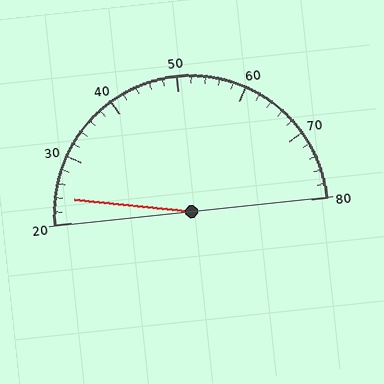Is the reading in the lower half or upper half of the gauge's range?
The reading is in the lower half of the range (20 to 80).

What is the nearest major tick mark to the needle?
The nearest major tick mark is 20.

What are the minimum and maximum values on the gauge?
The gauge ranges from 20 to 80.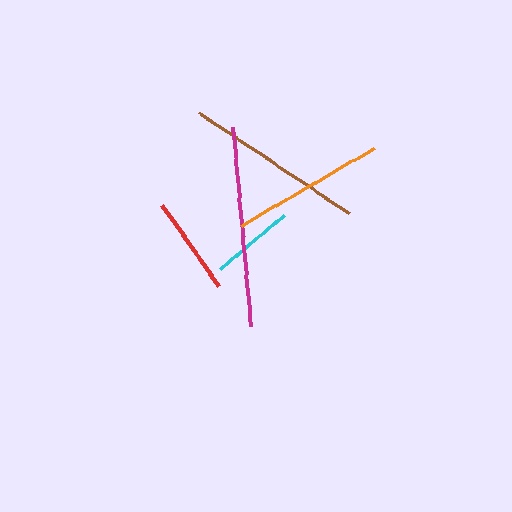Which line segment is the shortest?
The cyan line is the shortest at approximately 84 pixels.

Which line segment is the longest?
The magenta line is the longest at approximately 199 pixels.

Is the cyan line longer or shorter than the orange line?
The orange line is longer than the cyan line.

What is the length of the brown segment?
The brown segment is approximately 181 pixels long.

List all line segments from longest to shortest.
From longest to shortest: magenta, brown, orange, red, cyan.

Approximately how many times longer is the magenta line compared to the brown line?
The magenta line is approximately 1.1 times the length of the brown line.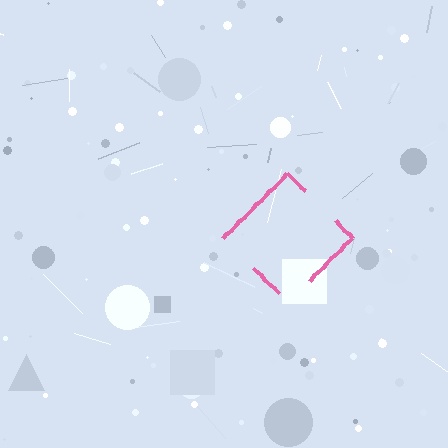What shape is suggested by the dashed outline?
The dashed outline suggests a diamond.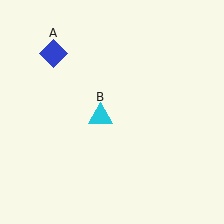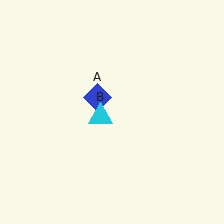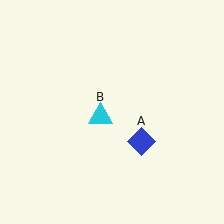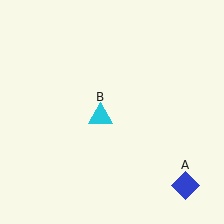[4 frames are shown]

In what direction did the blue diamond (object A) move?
The blue diamond (object A) moved down and to the right.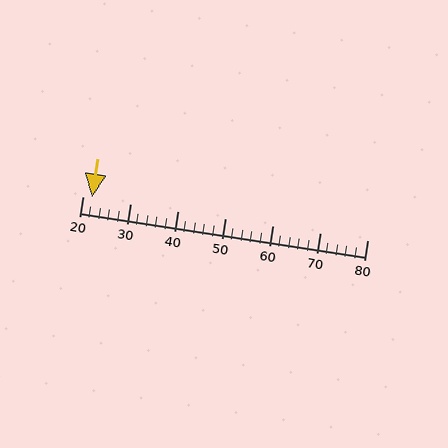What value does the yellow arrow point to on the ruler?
The yellow arrow points to approximately 22.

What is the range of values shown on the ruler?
The ruler shows values from 20 to 80.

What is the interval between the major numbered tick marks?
The major tick marks are spaced 10 units apart.